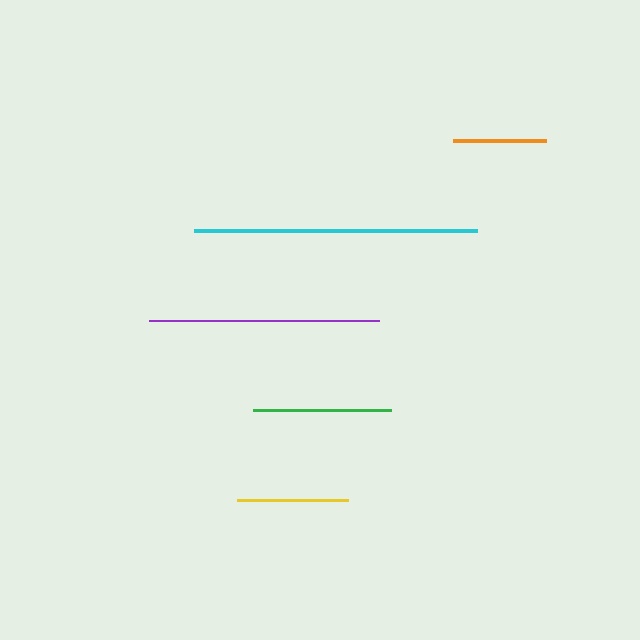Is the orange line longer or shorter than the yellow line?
The yellow line is longer than the orange line.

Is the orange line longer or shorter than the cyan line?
The cyan line is longer than the orange line.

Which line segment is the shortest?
The orange line is the shortest at approximately 92 pixels.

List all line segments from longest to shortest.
From longest to shortest: cyan, purple, green, yellow, orange.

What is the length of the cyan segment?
The cyan segment is approximately 282 pixels long.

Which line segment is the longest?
The cyan line is the longest at approximately 282 pixels.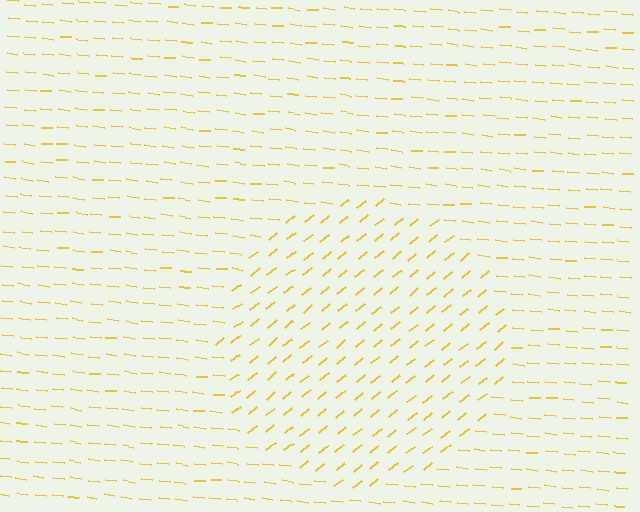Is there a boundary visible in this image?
Yes, there is a texture boundary formed by a change in line orientation.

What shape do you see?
I see a circle.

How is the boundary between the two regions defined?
The boundary is defined purely by a change in line orientation (approximately 45 degrees difference). All lines are the same color and thickness.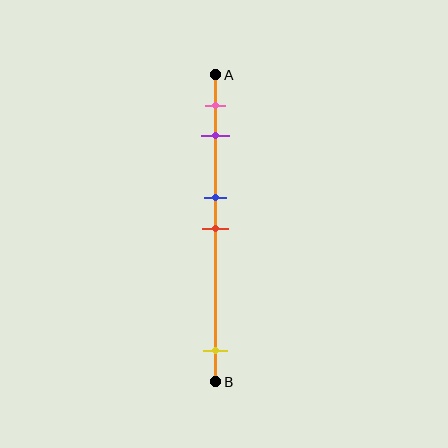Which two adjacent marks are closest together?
The blue and red marks are the closest adjacent pair.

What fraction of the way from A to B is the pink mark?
The pink mark is approximately 10% (0.1) of the way from A to B.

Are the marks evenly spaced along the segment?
No, the marks are not evenly spaced.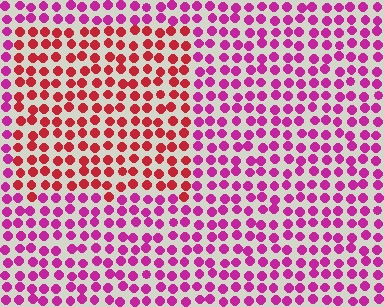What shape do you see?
I see a rectangle.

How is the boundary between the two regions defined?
The boundary is defined purely by a slight shift in hue (about 40 degrees). Spacing, size, and orientation are identical on both sides.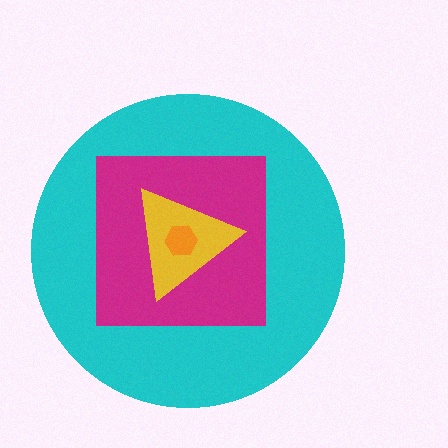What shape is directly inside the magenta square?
The yellow triangle.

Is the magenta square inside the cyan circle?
Yes.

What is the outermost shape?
The cyan circle.